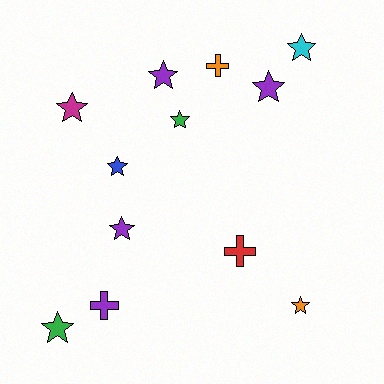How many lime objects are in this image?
There are no lime objects.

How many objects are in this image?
There are 12 objects.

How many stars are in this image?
There are 9 stars.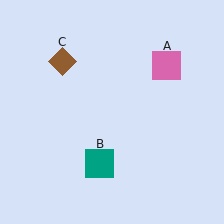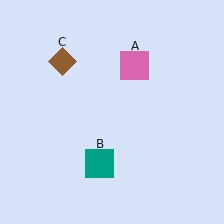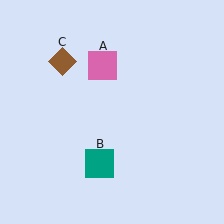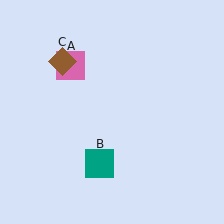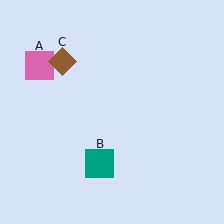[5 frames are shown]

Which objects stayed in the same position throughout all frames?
Teal square (object B) and brown diamond (object C) remained stationary.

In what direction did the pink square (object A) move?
The pink square (object A) moved left.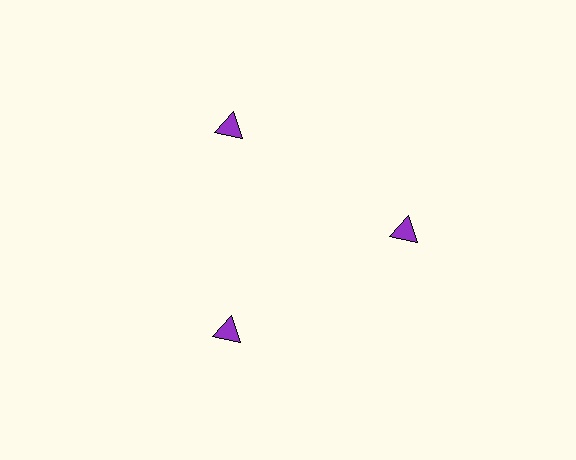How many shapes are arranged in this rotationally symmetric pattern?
There are 3 shapes, arranged in 3 groups of 1.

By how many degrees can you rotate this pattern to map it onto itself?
The pattern maps onto itself every 120 degrees of rotation.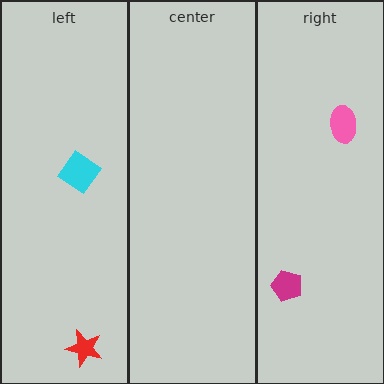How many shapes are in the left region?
2.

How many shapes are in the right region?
2.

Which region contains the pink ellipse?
The right region.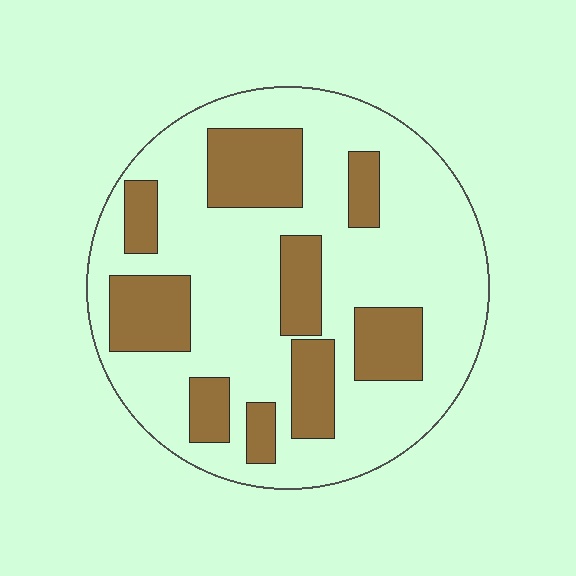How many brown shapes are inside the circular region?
9.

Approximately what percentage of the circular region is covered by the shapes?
Approximately 30%.